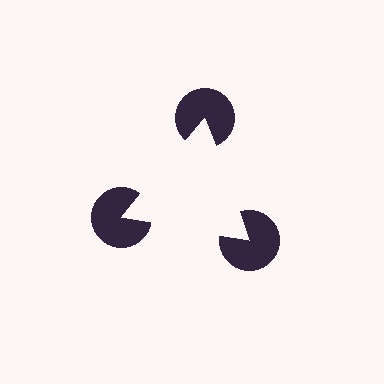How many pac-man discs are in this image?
There are 3 — one at each vertex of the illusory triangle.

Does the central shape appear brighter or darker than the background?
It typically appears slightly brighter than the background, even though no actual brightness change is drawn.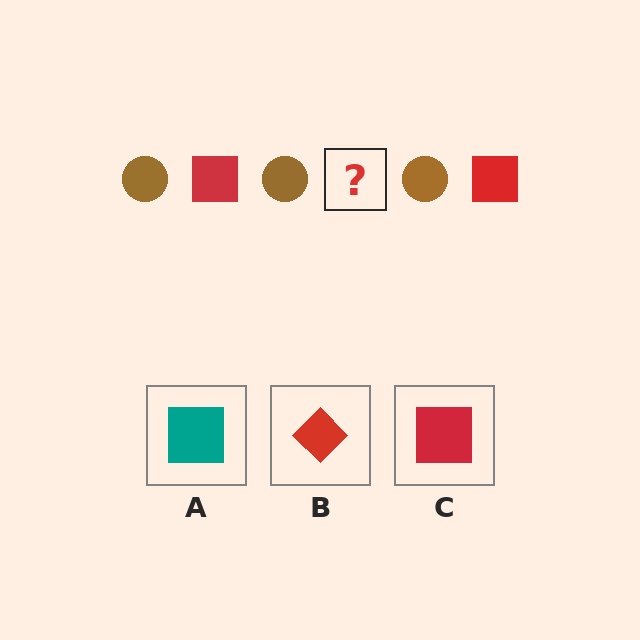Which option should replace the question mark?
Option C.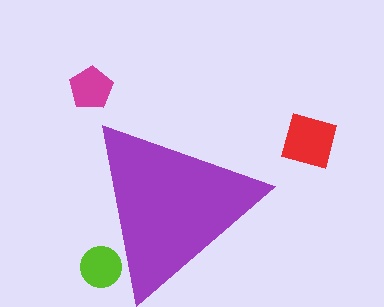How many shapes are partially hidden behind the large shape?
1 shape is partially hidden.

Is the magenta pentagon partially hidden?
No, the magenta pentagon is fully visible.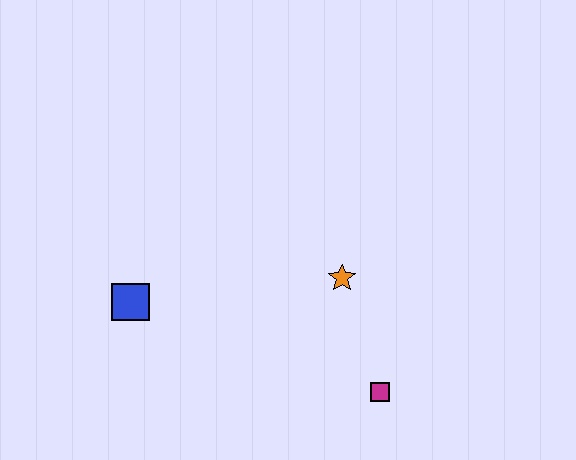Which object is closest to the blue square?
The orange star is closest to the blue square.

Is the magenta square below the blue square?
Yes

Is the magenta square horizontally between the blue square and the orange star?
No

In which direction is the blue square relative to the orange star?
The blue square is to the left of the orange star.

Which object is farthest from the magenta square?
The blue square is farthest from the magenta square.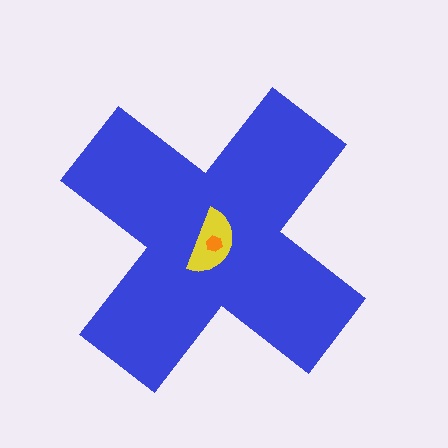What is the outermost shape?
The blue cross.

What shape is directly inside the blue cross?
The yellow semicircle.